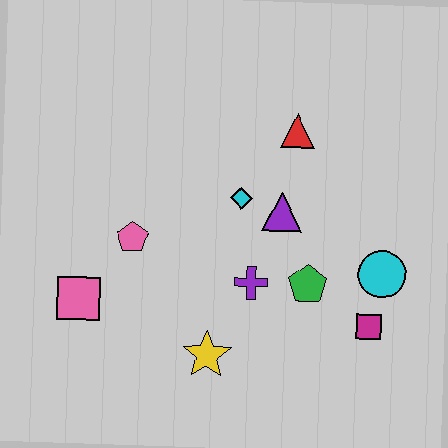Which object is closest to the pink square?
The pink pentagon is closest to the pink square.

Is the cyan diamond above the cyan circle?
Yes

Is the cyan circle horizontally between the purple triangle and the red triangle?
No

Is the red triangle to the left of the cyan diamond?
No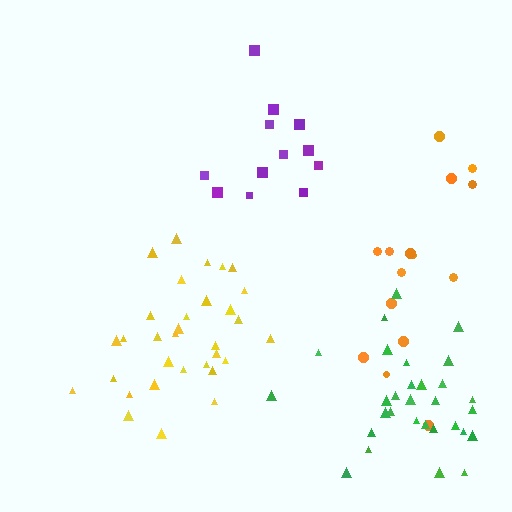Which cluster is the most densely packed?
Yellow.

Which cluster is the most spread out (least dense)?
Orange.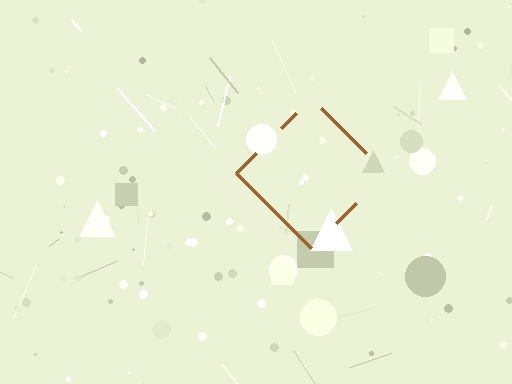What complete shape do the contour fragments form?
The contour fragments form a diamond.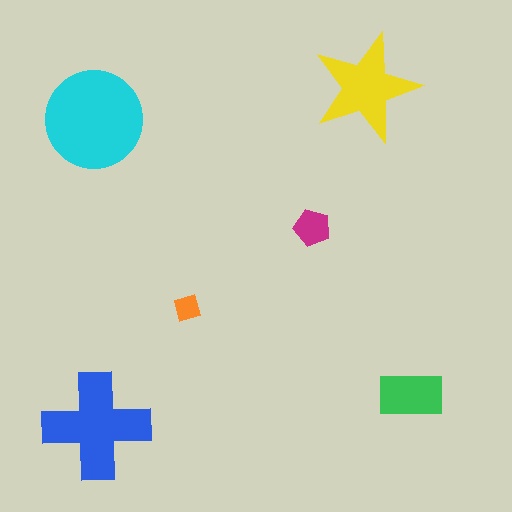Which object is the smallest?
The orange diamond.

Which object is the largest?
The cyan circle.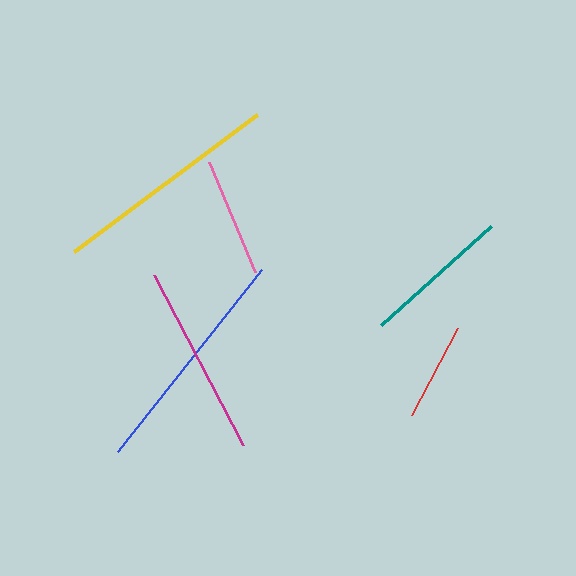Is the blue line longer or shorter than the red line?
The blue line is longer than the red line.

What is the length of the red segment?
The red segment is approximately 98 pixels long.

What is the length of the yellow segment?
The yellow segment is approximately 229 pixels long.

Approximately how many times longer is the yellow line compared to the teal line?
The yellow line is approximately 1.5 times the length of the teal line.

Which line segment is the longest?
The blue line is the longest at approximately 233 pixels.